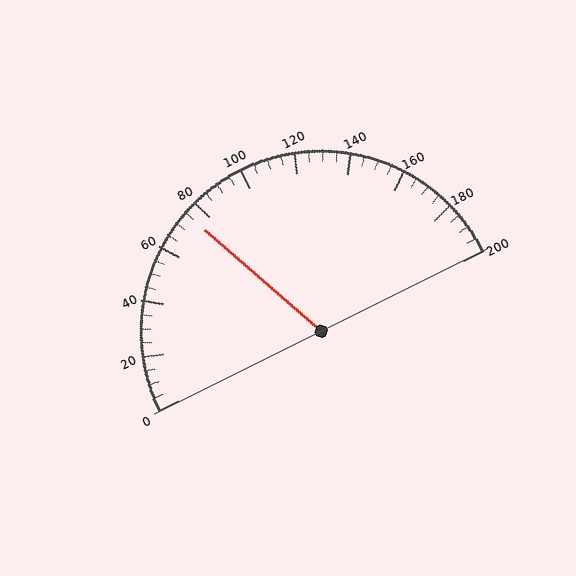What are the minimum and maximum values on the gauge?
The gauge ranges from 0 to 200.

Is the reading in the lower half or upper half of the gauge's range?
The reading is in the lower half of the range (0 to 200).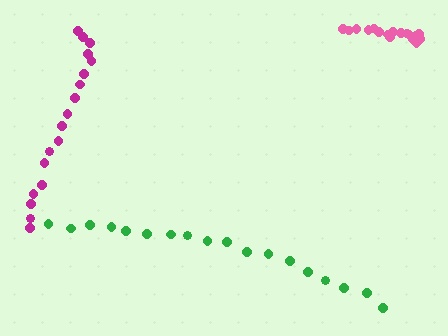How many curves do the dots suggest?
There are 3 distinct paths.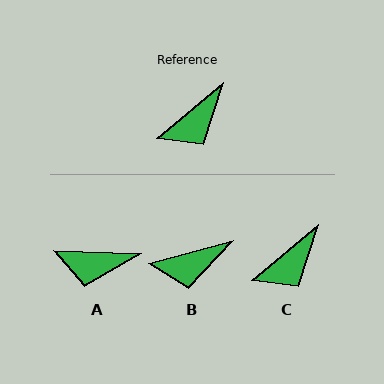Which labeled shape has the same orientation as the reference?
C.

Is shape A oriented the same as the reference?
No, it is off by about 42 degrees.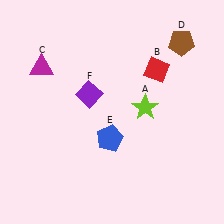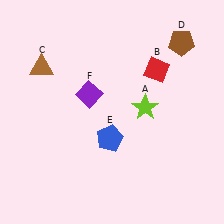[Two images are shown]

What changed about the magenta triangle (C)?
In Image 1, C is magenta. In Image 2, it changed to brown.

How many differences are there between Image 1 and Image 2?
There is 1 difference between the two images.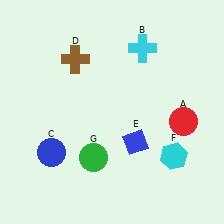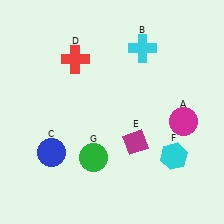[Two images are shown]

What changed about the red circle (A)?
In Image 1, A is red. In Image 2, it changed to magenta.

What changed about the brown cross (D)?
In Image 1, D is brown. In Image 2, it changed to red.